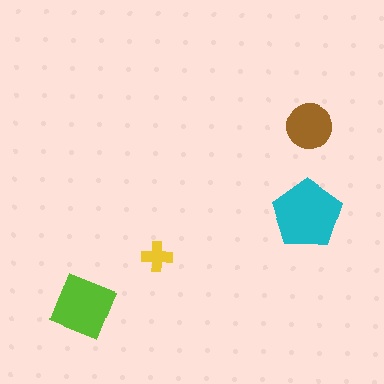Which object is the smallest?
The yellow cross.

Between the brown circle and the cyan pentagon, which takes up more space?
The cyan pentagon.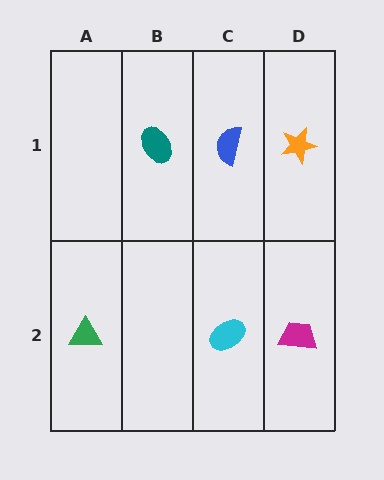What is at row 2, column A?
A green triangle.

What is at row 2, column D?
A magenta trapezoid.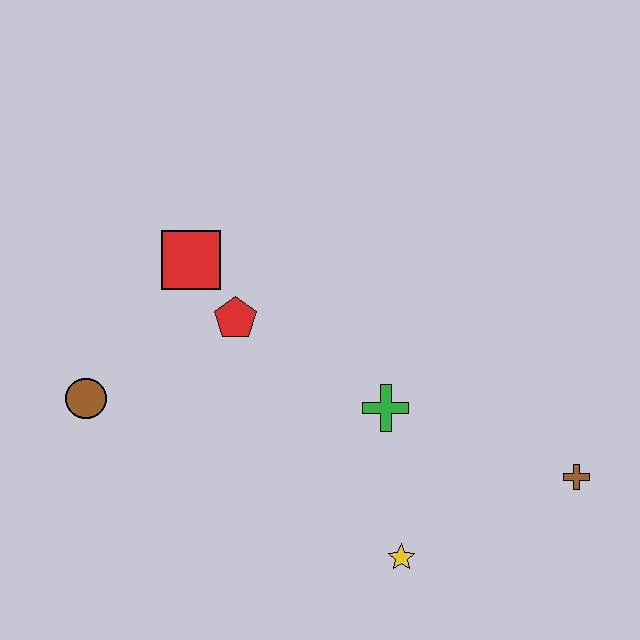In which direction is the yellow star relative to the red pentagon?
The yellow star is below the red pentagon.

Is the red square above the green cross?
Yes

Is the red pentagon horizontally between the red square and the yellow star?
Yes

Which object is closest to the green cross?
The yellow star is closest to the green cross.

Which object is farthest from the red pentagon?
The brown cross is farthest from the red pentagon.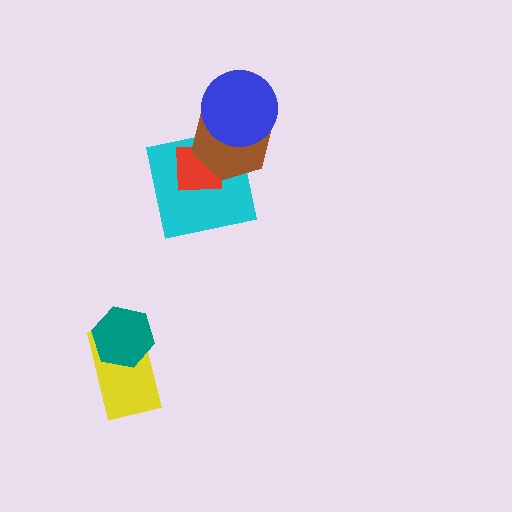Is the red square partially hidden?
Yes, it is partially covered by another shape.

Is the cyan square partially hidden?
Yes, it is partially covered by another shape.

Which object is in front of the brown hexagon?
The blue circle is in front of the brown hexagon.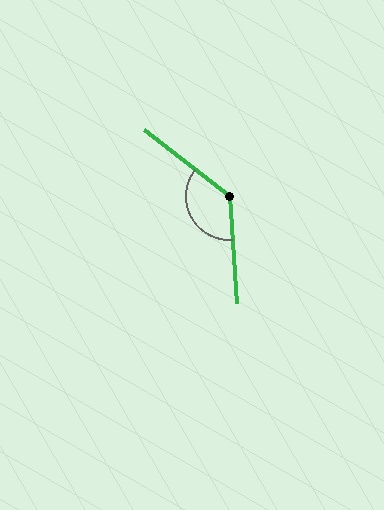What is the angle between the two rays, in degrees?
Approximately 132 degrees.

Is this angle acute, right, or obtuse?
It is obtuse.